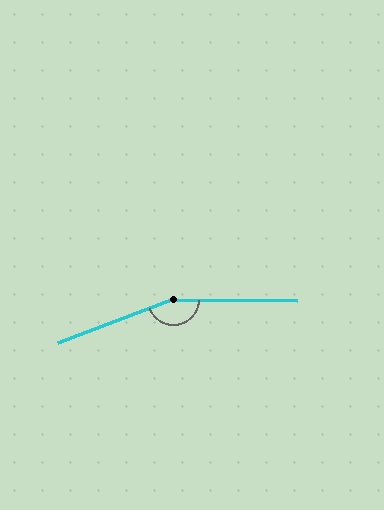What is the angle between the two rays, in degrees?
Approximately 159 degrees.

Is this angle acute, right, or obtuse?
It is obtuse.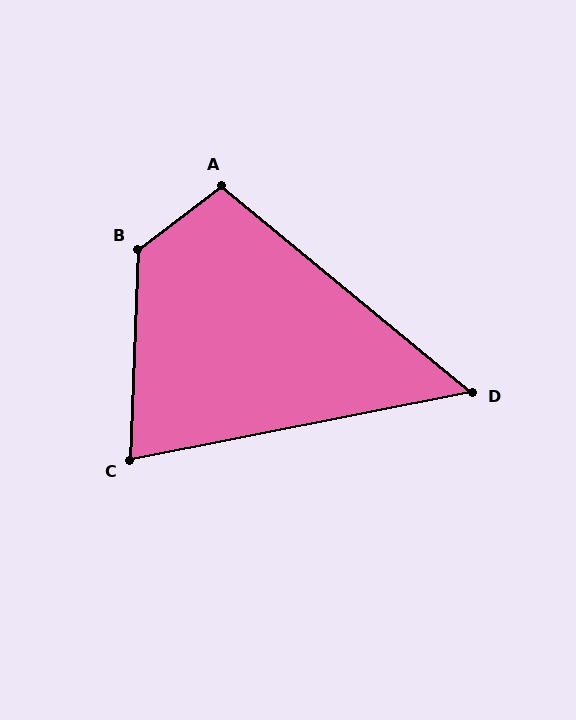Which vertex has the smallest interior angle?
D, at approximately 51 degrees.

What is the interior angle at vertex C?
Approximately 77 degrees (acute).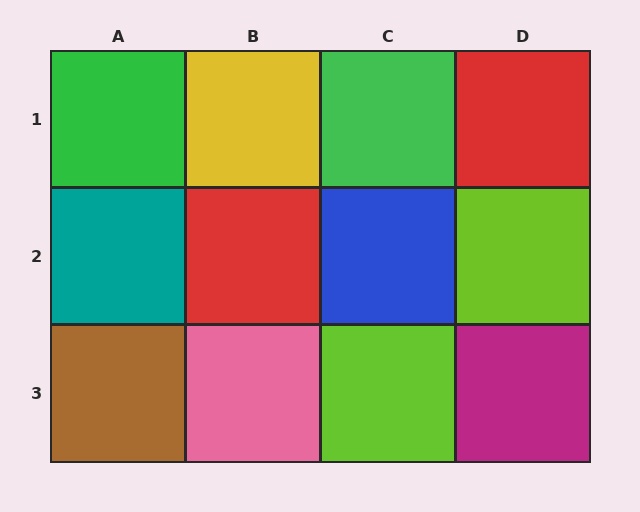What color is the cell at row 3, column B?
Pink.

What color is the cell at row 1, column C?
Green.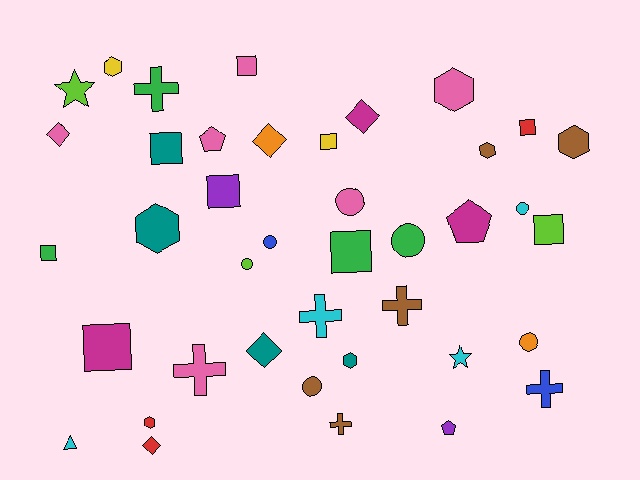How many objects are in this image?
There are 40 objects.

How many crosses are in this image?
There are 6 crosses.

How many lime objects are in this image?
There are 3 lime objects.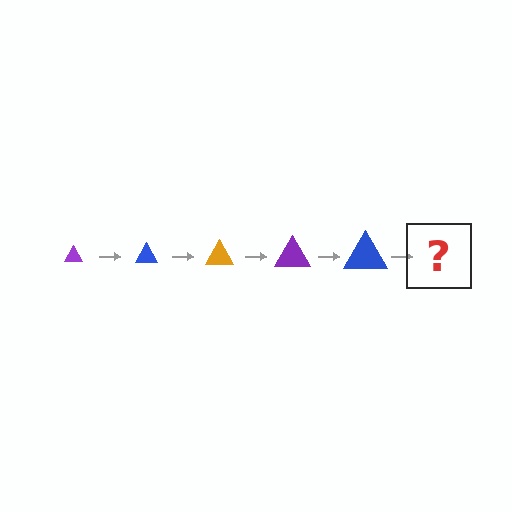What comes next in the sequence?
The next element should be an orange triangle, larger than the previous one.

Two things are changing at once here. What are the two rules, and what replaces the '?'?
The two rules are that the triangle grows larger each step and the color cycles through purple, blue, and orange. The '?' should be an orange triangle, larger than the previous one.